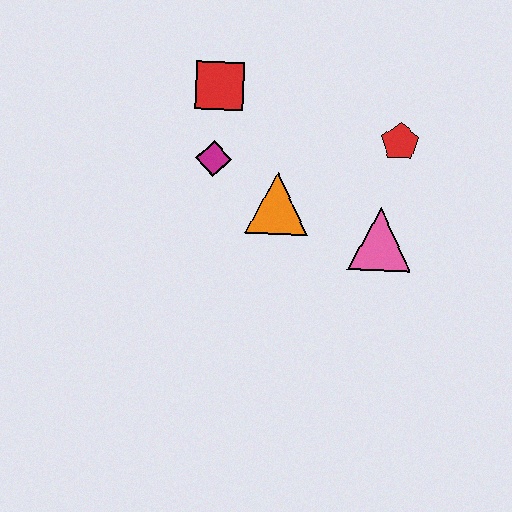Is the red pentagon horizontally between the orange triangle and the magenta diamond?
No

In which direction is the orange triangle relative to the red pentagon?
The orange triangle is to the left of the red pentagon.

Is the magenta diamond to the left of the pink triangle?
Yes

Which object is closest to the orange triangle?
The magenta diamond is closest to the orange triangle.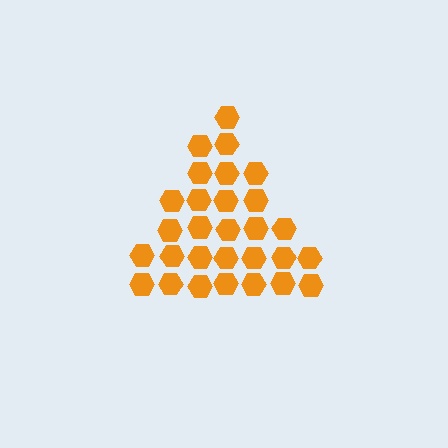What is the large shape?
The large shape is a triangle.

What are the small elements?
The small elements are hexagons.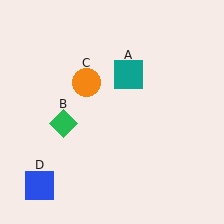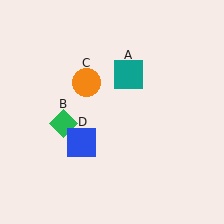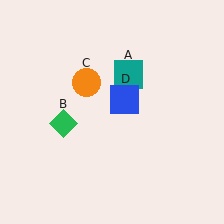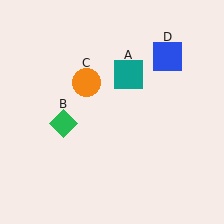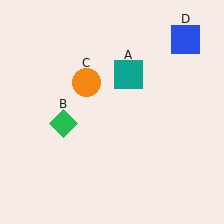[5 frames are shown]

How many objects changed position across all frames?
1 object changed position: blue square (object D).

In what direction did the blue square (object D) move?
The blue square (object D) moved up and to the right.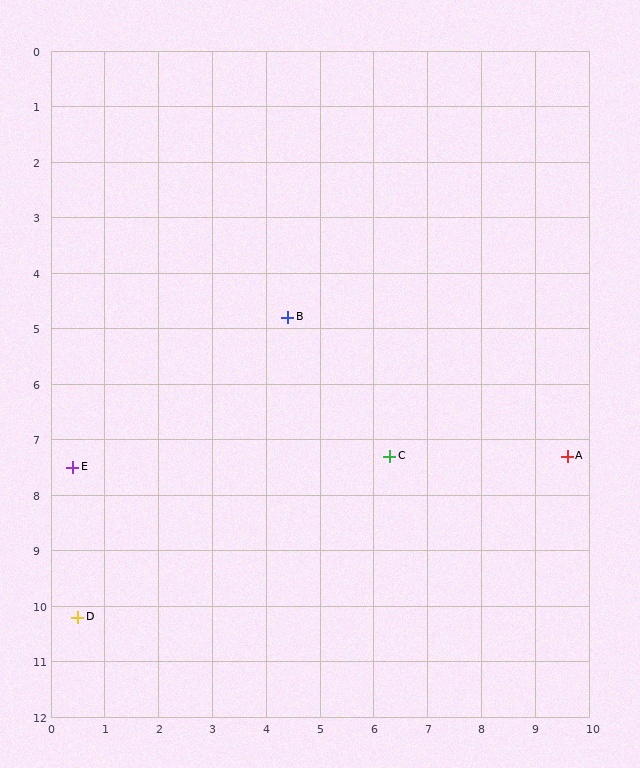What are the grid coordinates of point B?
Point B is at approximately (4.4, 4.8).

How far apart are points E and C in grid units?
Points E and C are about 5.9 grid units apart.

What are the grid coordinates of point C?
Point C is at approximately (6.3, 7.3).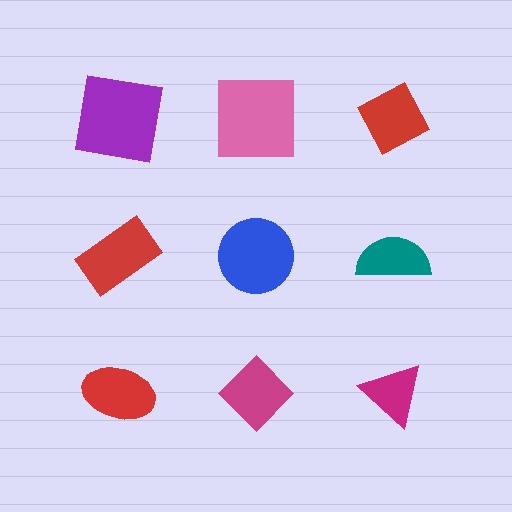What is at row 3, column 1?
A red ellipse.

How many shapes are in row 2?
3 shapes.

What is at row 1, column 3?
A red diamond.